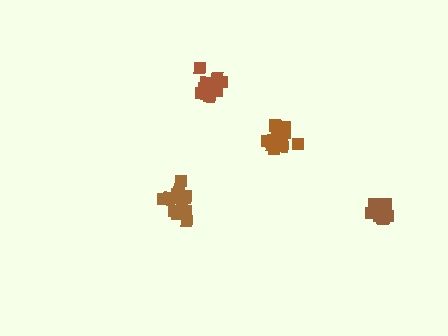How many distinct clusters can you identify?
There are 4 distinct clusters.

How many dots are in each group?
Group 1: 15 dots, Group 2: 15 dots, Group 3: 14 dots, Group 4: 16 dots (60 total).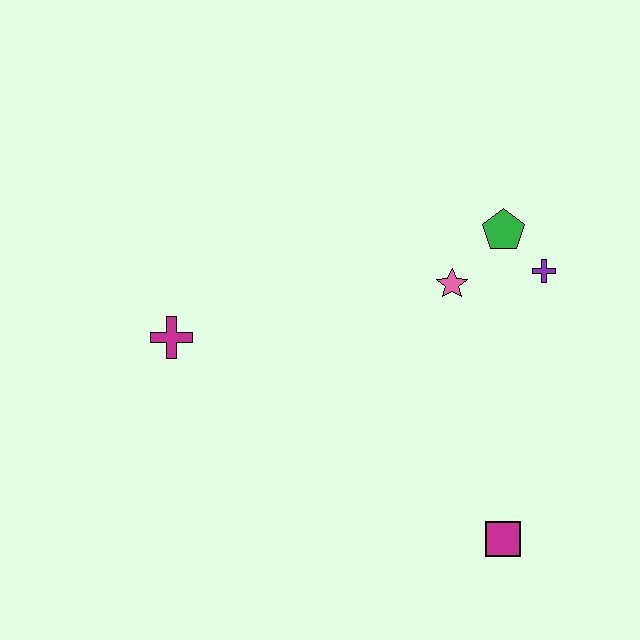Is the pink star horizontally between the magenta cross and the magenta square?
Yes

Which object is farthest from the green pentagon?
The magenta cross is farthest from the green pentagon.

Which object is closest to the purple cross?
The green pentagon is closest to the purple cross.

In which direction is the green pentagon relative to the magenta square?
The green pentagon is above the magenta square.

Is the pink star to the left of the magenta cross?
No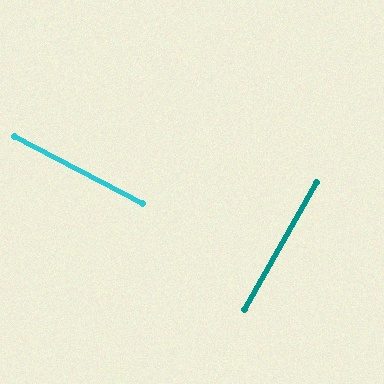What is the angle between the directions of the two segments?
Approximately 88 degrees.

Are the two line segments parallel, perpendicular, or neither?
Perpendicular — they meet at approximately 88°.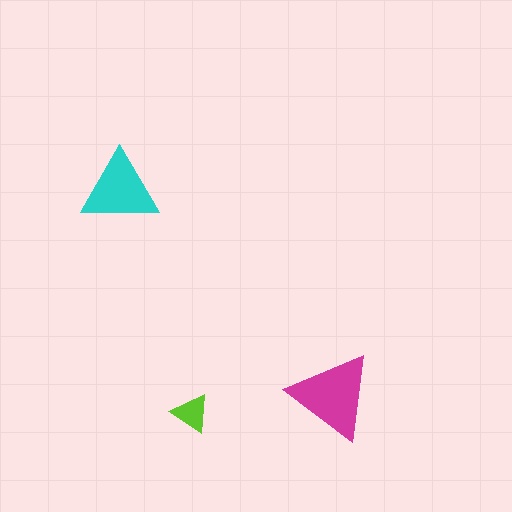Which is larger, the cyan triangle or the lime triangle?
The cyan one.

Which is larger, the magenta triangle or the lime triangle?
The magenta one.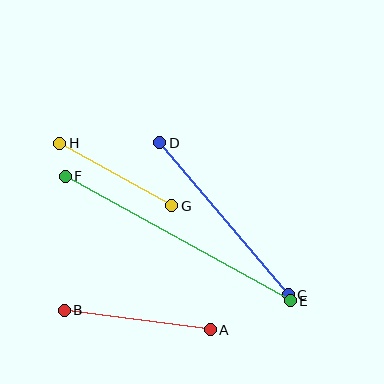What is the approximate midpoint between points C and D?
The midpoint is at approximately (224, 219) pixels.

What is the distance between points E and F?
The distance is approximately 257 pixels.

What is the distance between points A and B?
The distance is approximately 147 pixels.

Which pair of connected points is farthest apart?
Points E and F are farthest apart.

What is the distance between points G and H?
The distance is approximately 128 pixels.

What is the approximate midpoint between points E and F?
The midpoint is at approximately (178, 239) pixels.